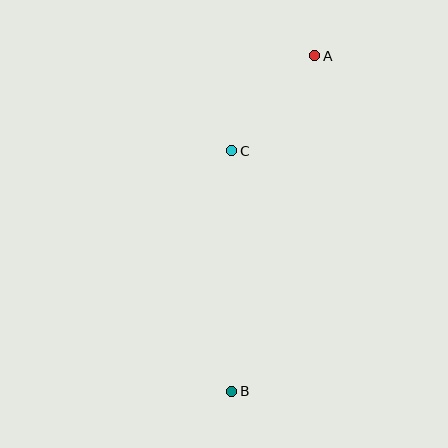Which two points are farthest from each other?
Points A and B are farthest from each other.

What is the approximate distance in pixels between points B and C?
The distance between B and C is approximately 240 pixels.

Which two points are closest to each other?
Points A and C are closest to each other.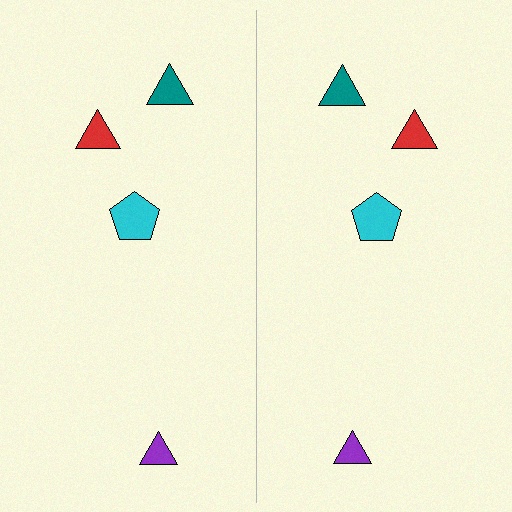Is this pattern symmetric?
Yes, this pattern has bilateral (reflection) symmetry.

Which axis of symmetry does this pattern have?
The pattern has a vertical axis of symmetry running through the center of the image.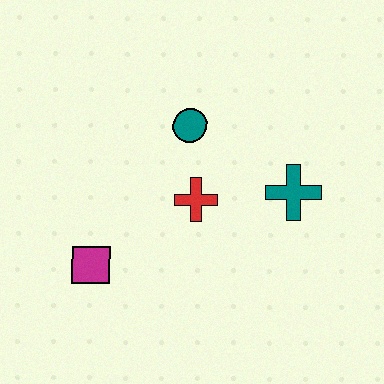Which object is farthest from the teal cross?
The magenta square is farthest from the teal cross.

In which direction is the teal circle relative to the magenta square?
The teal circle is above the magenta square.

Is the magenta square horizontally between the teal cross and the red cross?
No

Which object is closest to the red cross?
The teal circle is closest to the red cross.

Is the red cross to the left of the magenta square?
No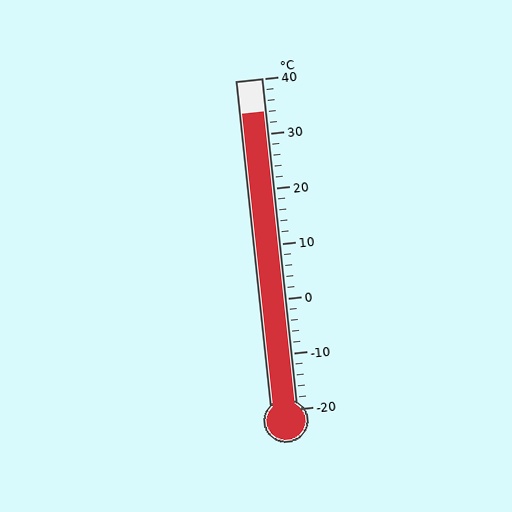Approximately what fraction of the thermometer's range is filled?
The thermometer is filled to approximately 90% of its range.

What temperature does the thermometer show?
The thermometer shows approximately 34°C.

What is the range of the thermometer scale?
The thermometer scale ranges from -20°C to 40°C.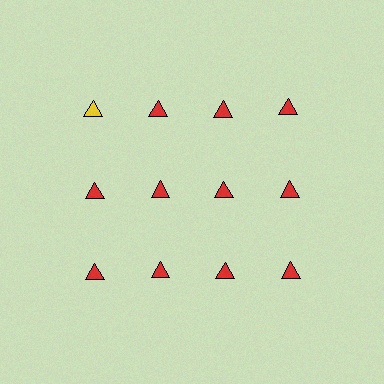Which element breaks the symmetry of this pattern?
The yellow triangle in the top row, leftmost column breaks the symmetry. All other shapes are red triangles.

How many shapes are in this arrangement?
There are 12 shapes arranged in a grid pattern.